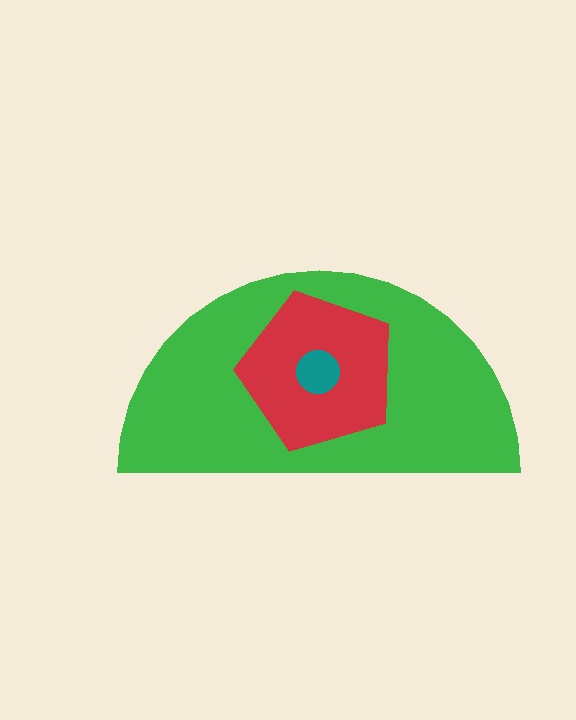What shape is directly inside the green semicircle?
The red pentagon.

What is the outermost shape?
The green semicircle.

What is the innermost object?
The teal circle.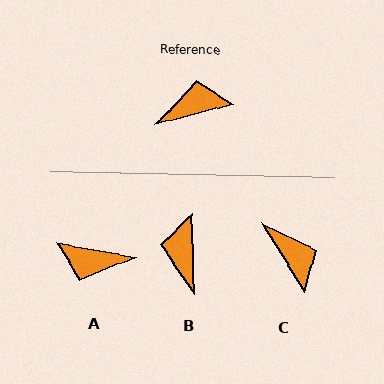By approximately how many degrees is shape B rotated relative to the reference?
Approximately 77 degrees counter-clockwise.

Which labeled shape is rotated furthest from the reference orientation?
A, about 154 degrees away.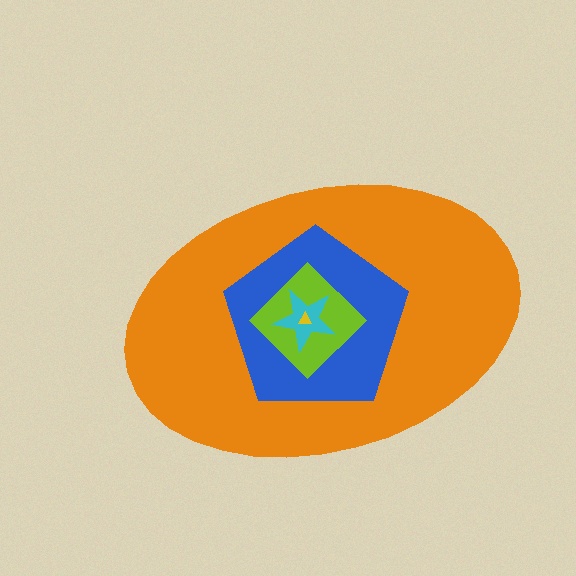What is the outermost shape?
The orange ellipse.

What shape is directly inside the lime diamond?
The cyan star.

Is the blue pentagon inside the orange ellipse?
Yes.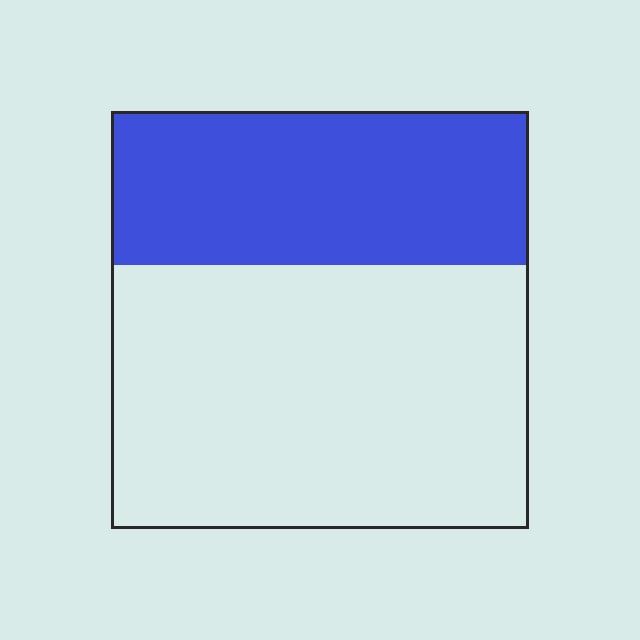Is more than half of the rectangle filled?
No.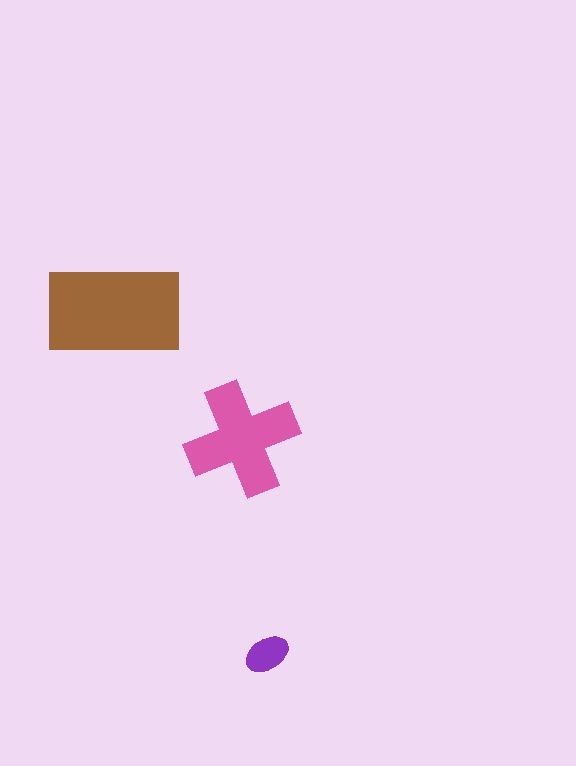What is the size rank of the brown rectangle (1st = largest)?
1st.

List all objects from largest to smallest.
The brown rectangle, the pink cross, the purple ellipse.